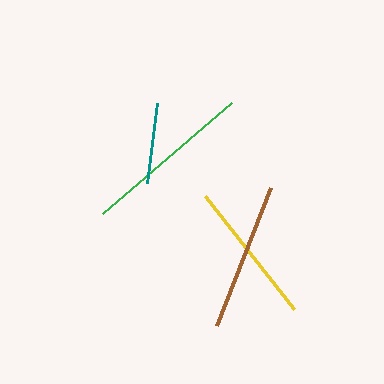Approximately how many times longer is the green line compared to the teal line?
The green line is approximately 2.1 times the length of the teal line.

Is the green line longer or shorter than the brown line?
The green line is longer than the brown line.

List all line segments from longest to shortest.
From longest to shortest: green, brown, yellow, teal.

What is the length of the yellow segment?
The yellow segment is approximately 144 pixels long.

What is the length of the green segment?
The green segment is approximately 170 pixels long.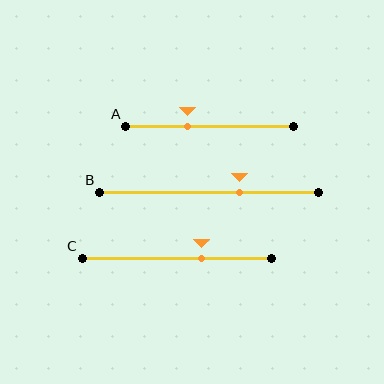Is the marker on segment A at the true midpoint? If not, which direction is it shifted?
No, the marker on segment A is shifted to the left by about 13% of the segment length.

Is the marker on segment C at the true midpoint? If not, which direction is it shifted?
No, the marker on segment C is shifted to the right by about 13% of the segment length.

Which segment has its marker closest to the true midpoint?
Segment C has its marker closest to the true midpoint.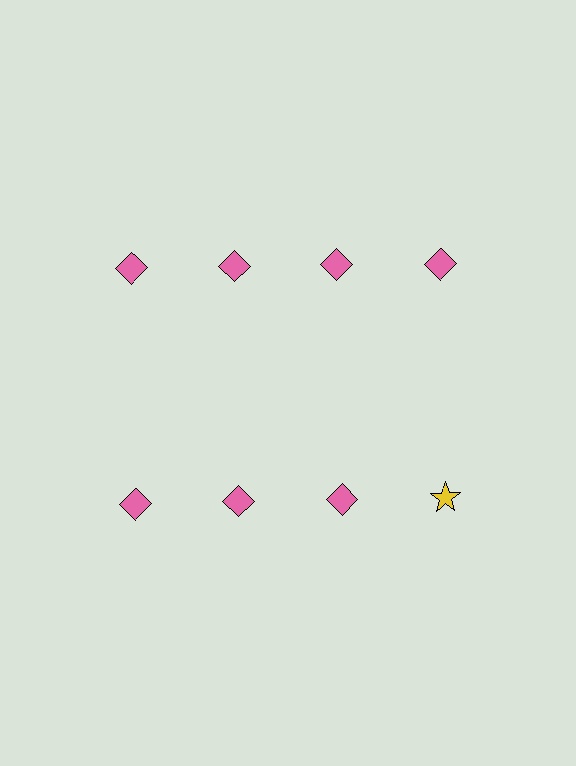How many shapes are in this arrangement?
There are 8 shapes arranged in a grid pattern.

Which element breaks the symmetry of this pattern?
The yellow star in the second row, second from right column breaks the symmetry. All other shapes are pink diamonds.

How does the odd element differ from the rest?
It differs in both color (yellow instead of pink) and shape (star instead of diamond).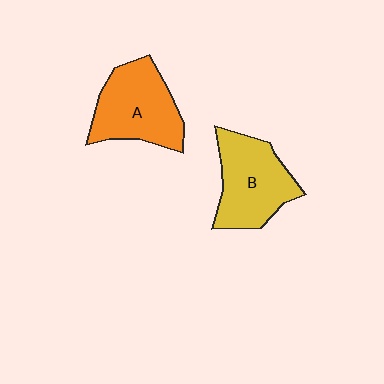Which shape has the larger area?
Shape A (orange).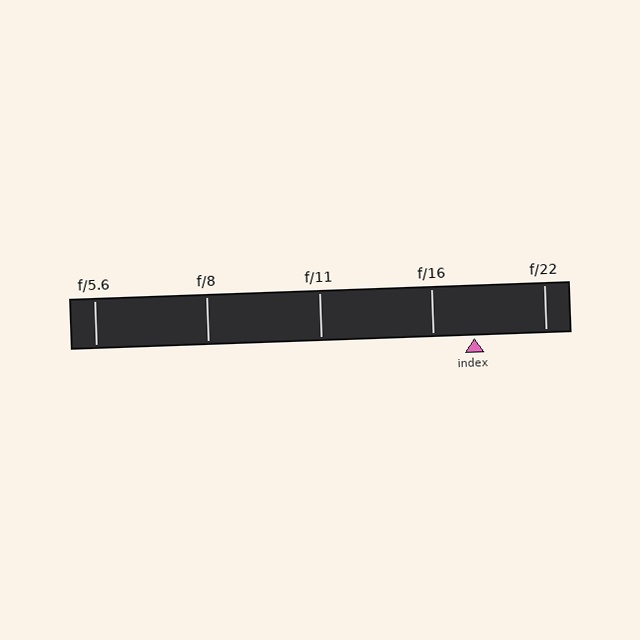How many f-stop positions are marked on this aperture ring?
There are 5 f-stop positions marked.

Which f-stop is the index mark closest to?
The index mark is closest to f/16.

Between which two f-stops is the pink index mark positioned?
The index mark is between f/16 and f/22.